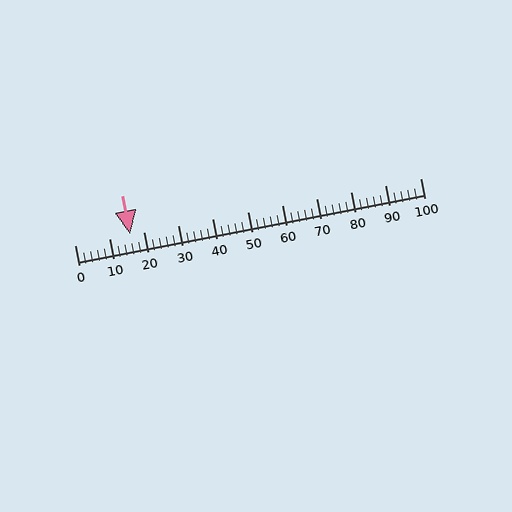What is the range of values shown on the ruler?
The ruler shows values from 0 to 100.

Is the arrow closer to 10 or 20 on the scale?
The arrow is closer to 20.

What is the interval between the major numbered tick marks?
The major tick marks are spaced 10 units apart.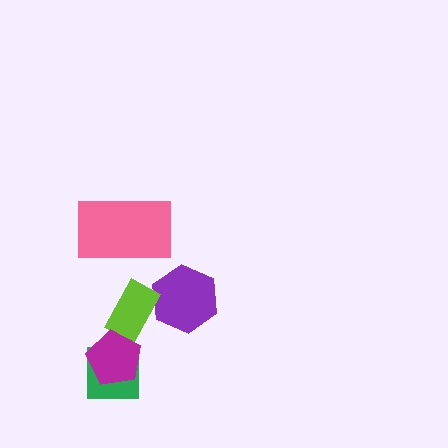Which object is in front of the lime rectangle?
The magenta pentagon is in front of the lime rectangle.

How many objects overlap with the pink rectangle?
0 objects overlap with the pink rectangle.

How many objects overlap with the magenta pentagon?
2 objects overlap with the magenta pentagon.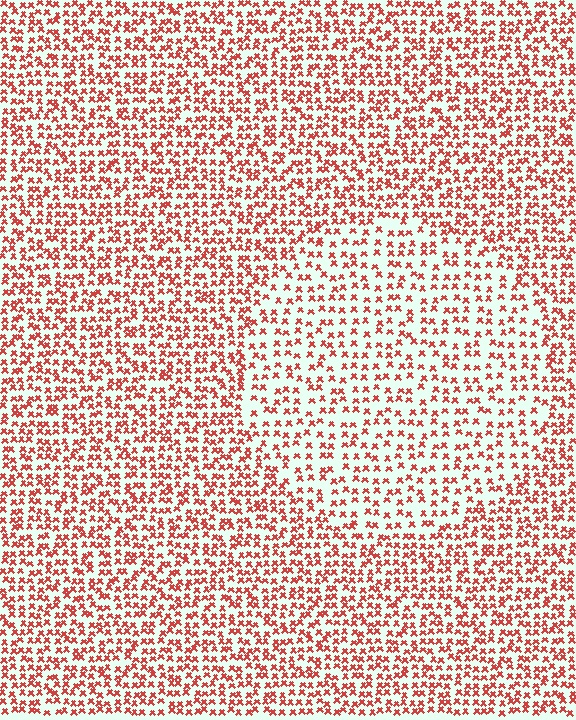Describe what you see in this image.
The image contains small red elements arranged at two different densities. A circle-shaped region is visible where the elements are less densely packed than the surrounding area.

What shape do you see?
I see a circle.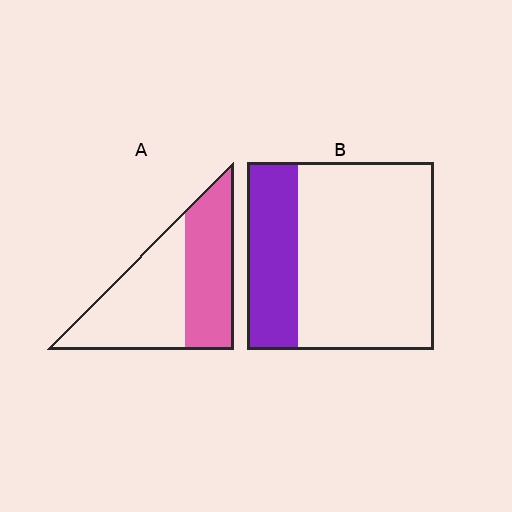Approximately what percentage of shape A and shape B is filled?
A is approximately 45% and B is approximately 25%.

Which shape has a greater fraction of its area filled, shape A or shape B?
Shape A.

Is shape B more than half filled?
No.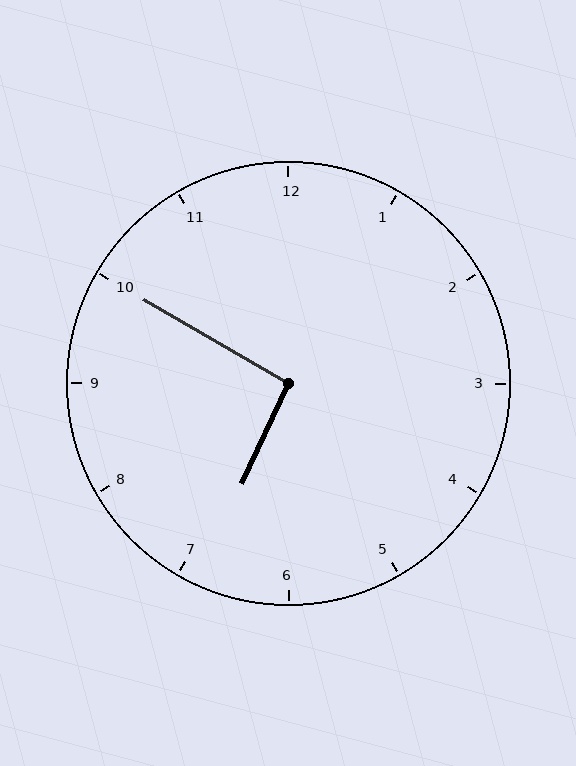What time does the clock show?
6:50.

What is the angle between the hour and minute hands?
Approximately 95 degrees.